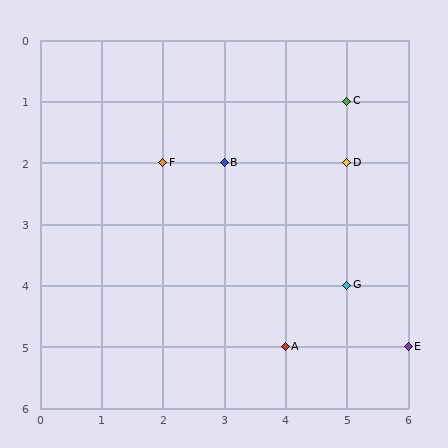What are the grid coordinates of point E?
Point E is at grid coordinates (6, 5).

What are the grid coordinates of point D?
Point D is at grid coordinates (5, 2).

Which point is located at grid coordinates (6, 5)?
Point E is at (6, 5).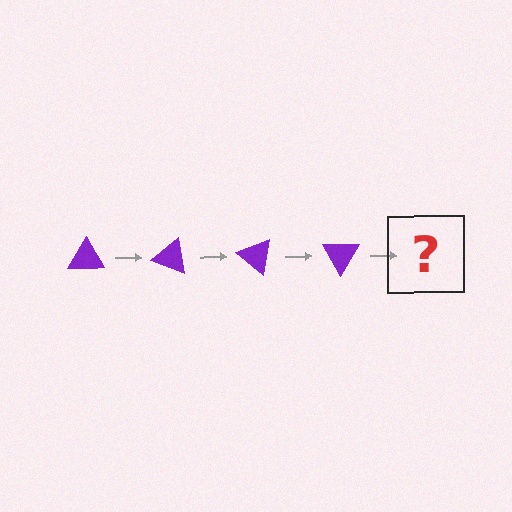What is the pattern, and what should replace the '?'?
The pattern is that the triangle rotates 20 degrees each step. The '?' should be a purple triangle rotated 80 degrees.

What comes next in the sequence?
The next element should be a purple triangle rotated 80 degrees.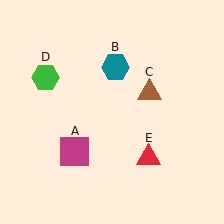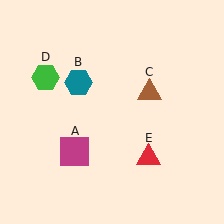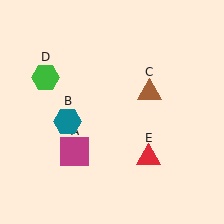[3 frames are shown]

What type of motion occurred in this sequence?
The teal hexagon (object B) rotated counterclockwise around the center of the scene.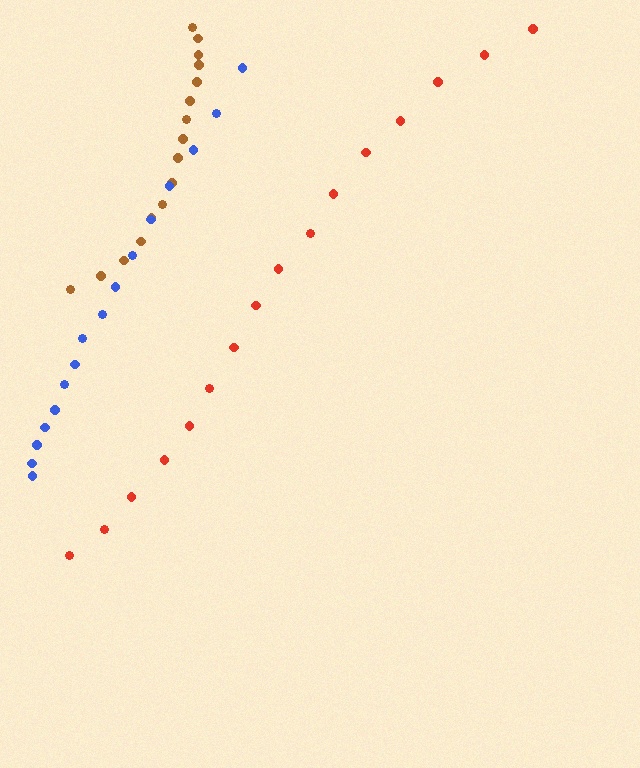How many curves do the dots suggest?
There are 3 distinct paths.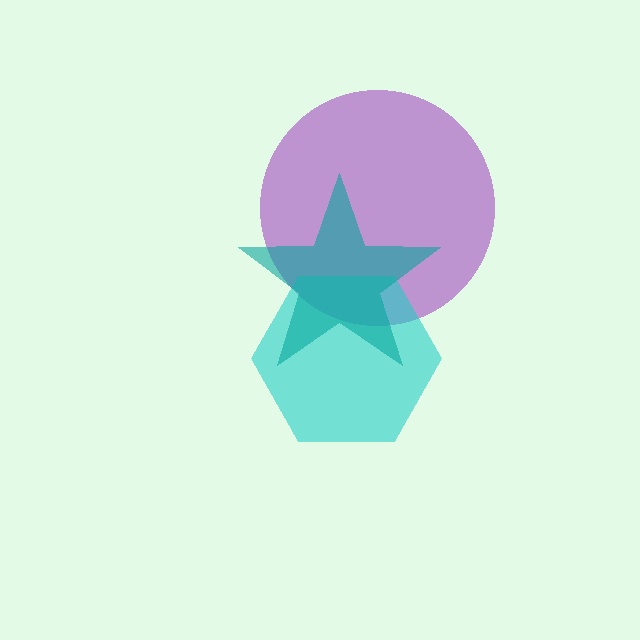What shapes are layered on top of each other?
The layered shapes are: a purple circle, a cyan hexagon, a teal star.